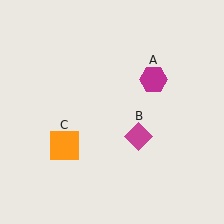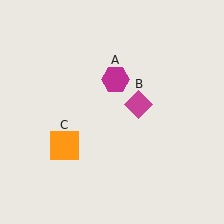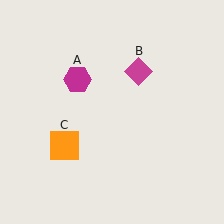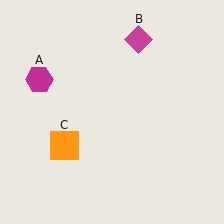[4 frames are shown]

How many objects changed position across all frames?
2 objects changed position: magenta hexagon (object A), magenta diamond (object B).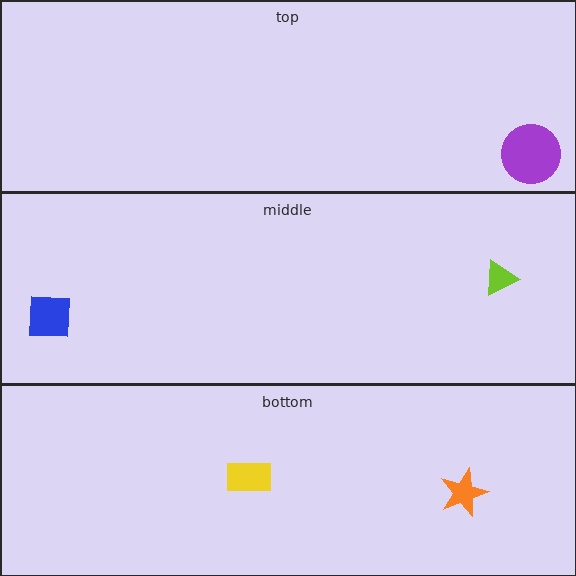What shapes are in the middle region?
The lime triangle, the blue square.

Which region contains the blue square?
The middle region.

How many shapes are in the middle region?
2.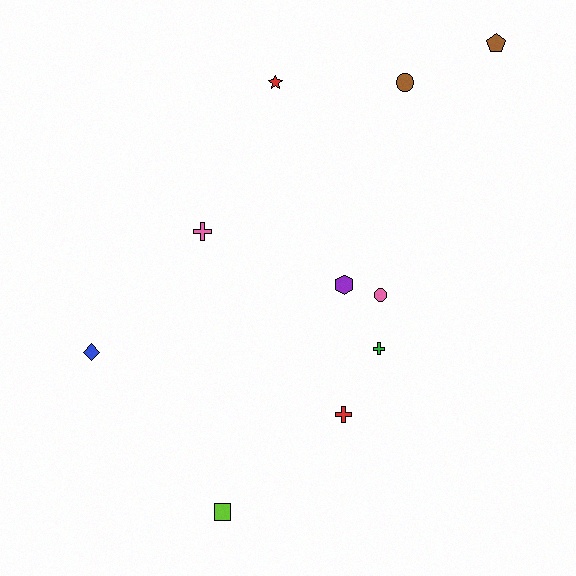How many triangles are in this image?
There are no triangles.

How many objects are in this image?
There are 10 objects.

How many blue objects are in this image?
There is 1 blue object.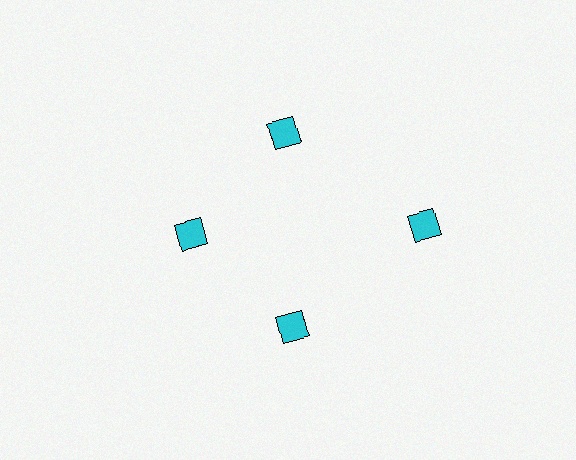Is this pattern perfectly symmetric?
No. The 4 cyan diamonds are arranged in a ring, but one element near the 3 o'clock position is pushed outward from the center, breaking the 4-fold rotational symmetry.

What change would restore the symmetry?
The symmetry would be restored by moving it inward, back onto the ring so that all 4 diamonds sit at equal angles and equal distance from the center.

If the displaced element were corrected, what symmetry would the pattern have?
It would have 4-fold rotational symmetry — the pattern would map onto itself every 90 degrees.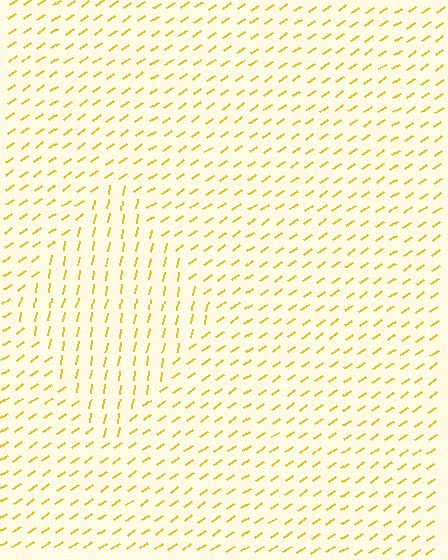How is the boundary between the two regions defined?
The boundary is defined purely by a change in line orientation (approximately 45 degrees difference). All lines are the same color and thickness.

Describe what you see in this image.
The image is filled with small yellow line segments. A diamond region in the image has lines oriented differently from the surrounding lines, creating a visible texture boundary.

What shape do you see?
I see a diamond.